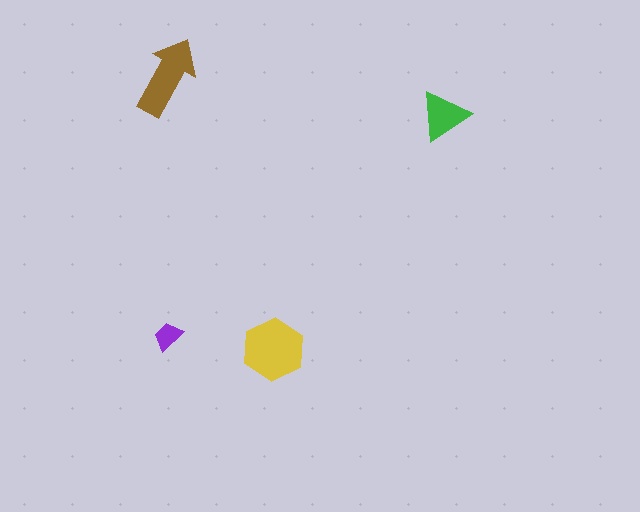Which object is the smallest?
The purple trapezoid.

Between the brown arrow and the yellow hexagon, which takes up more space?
The yellow hexagon.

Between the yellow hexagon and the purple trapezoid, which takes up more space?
The yellow hexagon.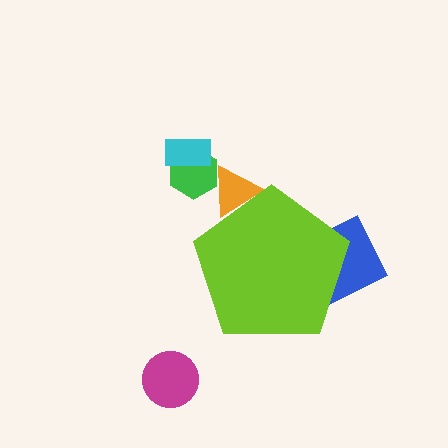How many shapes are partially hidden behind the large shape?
2 shapes are partially hidden.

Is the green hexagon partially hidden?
No, the green hexagon is fully visible.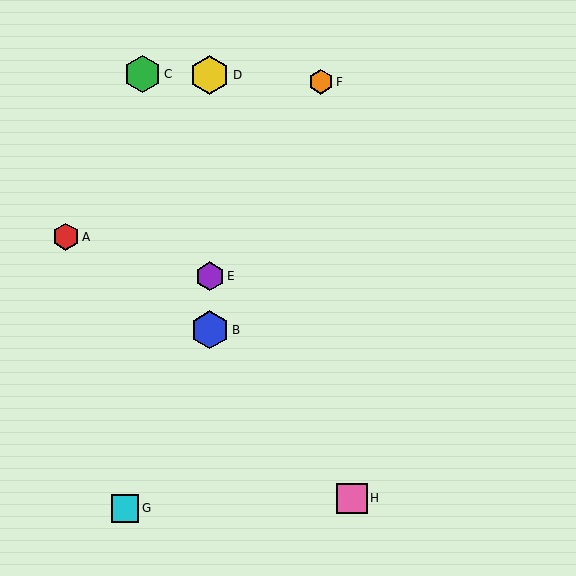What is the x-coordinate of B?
Object B is at x≈210.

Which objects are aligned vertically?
Objects B, D, E are aligned vertically.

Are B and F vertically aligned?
No, B is at x≈210 and F is at x≈321.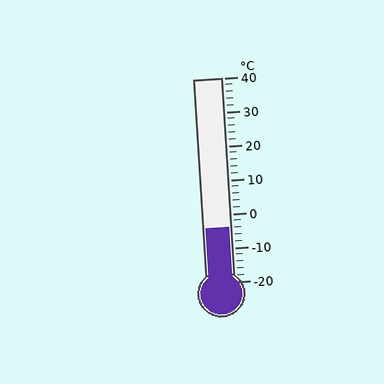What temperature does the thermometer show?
The thermometer shows approximately -4°C.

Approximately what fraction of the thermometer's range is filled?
The thermometer is filled to approximately 25% of its range.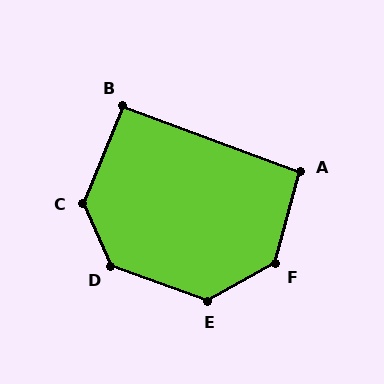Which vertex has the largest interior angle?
D, at approximately 134 degrees.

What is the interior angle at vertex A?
Approximately 95 degrees (obtuse).